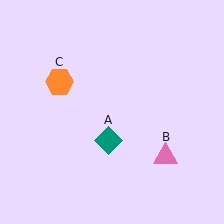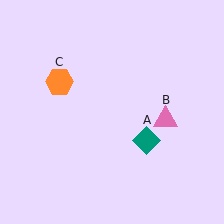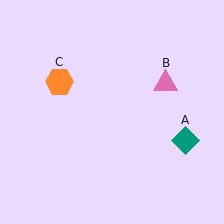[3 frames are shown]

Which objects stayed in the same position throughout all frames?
Orange hexagon (object C) remained stationary.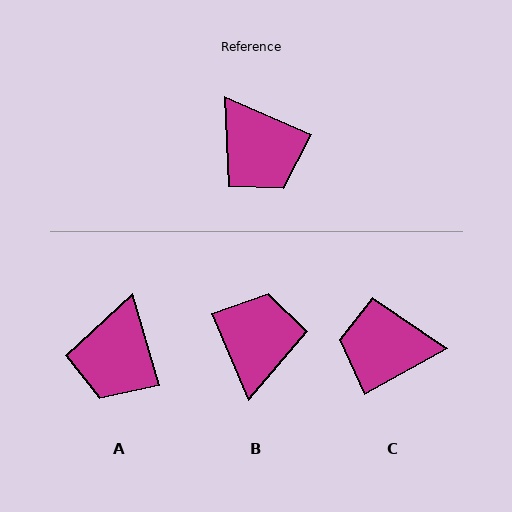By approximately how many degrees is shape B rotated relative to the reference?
Approximately 137 degrees counter-clockwise.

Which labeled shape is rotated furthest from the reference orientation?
B, about 137 degrees away.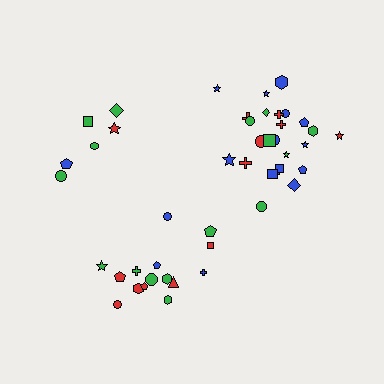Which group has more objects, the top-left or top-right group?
The top-right group.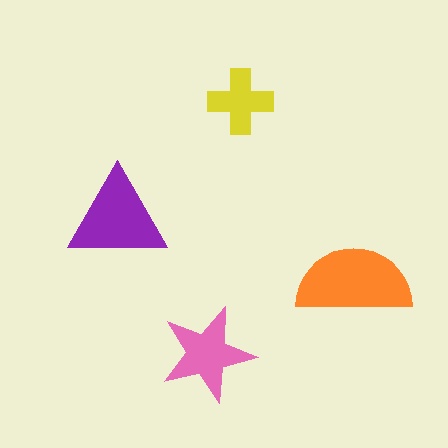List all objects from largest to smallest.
The orange semicircle, the purple triangle, the pink star, the yellow cross.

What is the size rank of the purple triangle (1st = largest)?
2nd.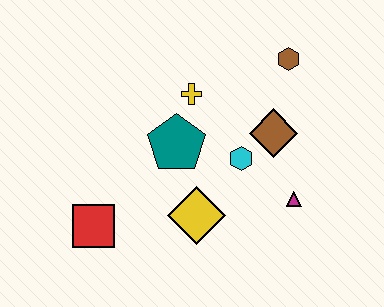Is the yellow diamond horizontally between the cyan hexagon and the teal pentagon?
Yes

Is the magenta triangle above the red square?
Yes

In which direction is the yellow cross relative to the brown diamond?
The yellow cross is to the left of the brown diamond.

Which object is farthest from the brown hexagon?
The red square is farthest from the brown hexagon.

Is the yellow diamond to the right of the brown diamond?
No